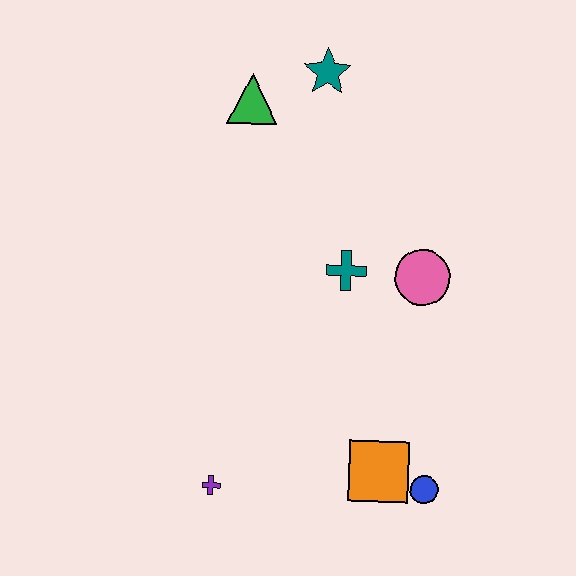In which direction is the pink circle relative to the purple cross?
The pink circle is above the purple cross.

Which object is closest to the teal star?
The green triangle is closest to the teal star.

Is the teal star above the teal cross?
Yes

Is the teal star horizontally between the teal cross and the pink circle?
No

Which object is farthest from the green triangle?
The blue circle is farthest from the green triangle.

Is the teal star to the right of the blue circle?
No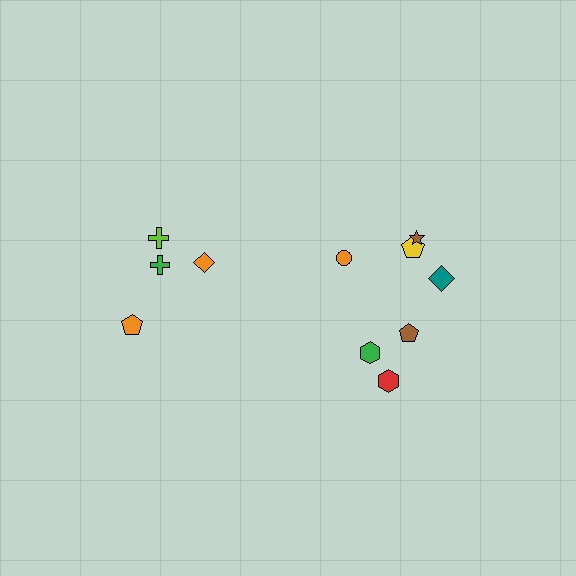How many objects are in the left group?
There are 4 objects.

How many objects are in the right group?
There are 7 objects.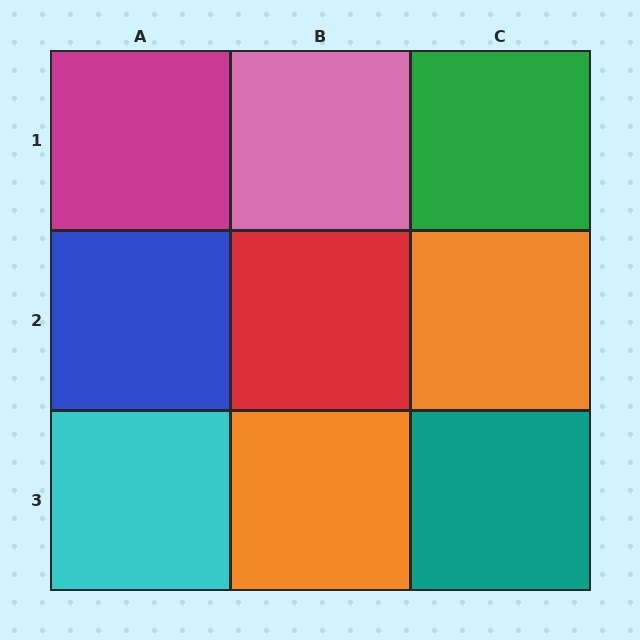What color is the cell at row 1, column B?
Pink.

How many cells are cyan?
1 cell is cyan.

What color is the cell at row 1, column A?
Magenta.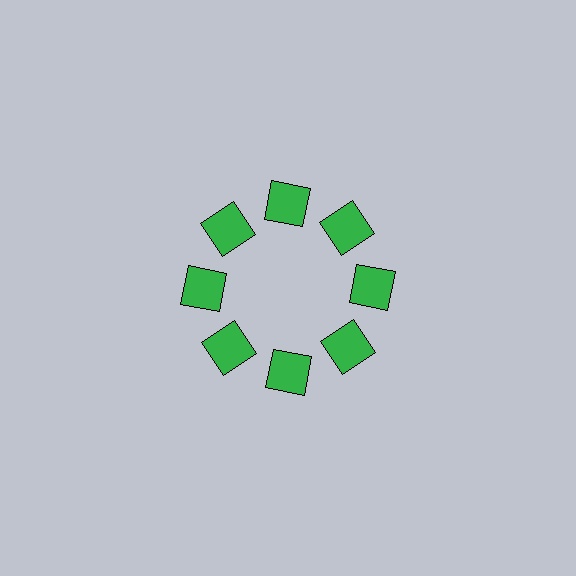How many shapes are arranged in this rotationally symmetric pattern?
There are 8 shapes, arranged in 8 groups of 1.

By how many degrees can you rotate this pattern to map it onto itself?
The pattern maps onto itself every 45 degrees of rotation.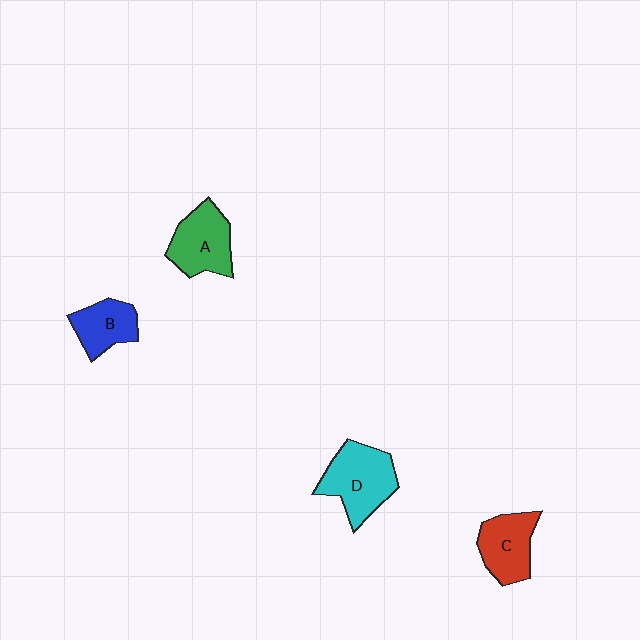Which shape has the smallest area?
Shape B (blue).